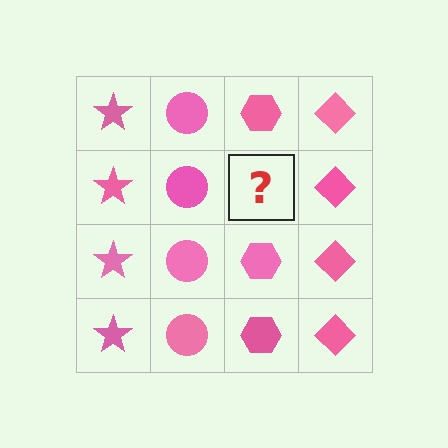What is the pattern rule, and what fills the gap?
The rule is that each column has a consistent shape. The gap should be filled with a pink hexagon.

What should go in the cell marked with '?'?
The missing cell should contain a pink hexagon.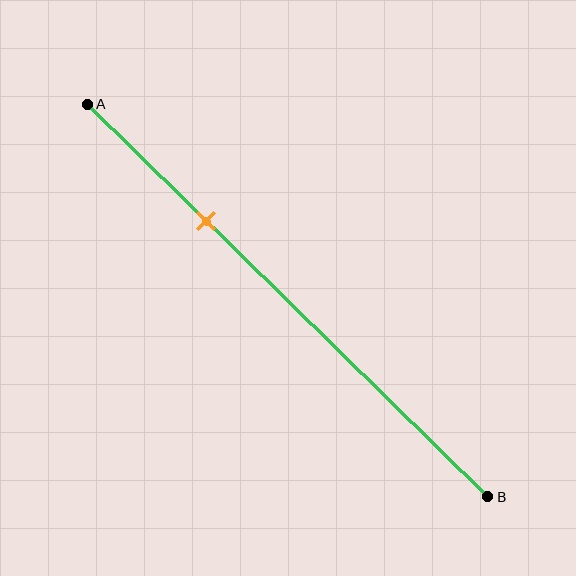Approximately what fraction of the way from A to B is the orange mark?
The orange mark is approximately 30% of the way from A to B.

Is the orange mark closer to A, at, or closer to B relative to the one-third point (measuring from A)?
The orange mark is closer to point A than the one-third point of segment AB.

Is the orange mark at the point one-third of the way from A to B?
No, the mark is at about 30% from A, not at the 33% one-third point.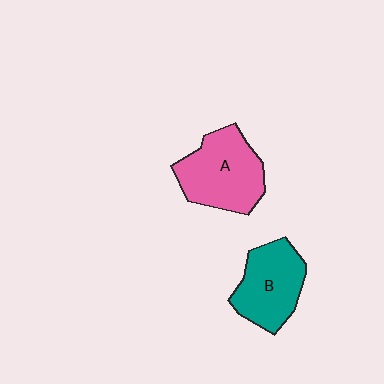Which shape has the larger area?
Shape A (pink).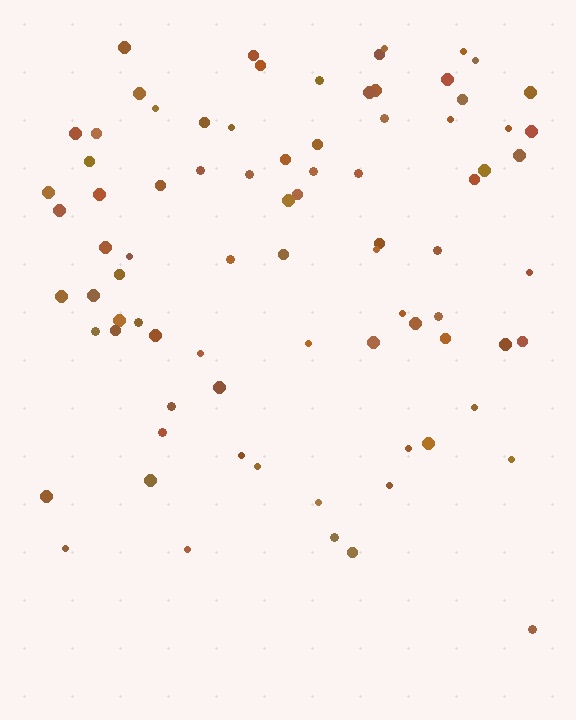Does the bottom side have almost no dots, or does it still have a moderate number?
Still a moderate number, just noticeably fewer than the top.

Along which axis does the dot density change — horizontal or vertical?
Vertical.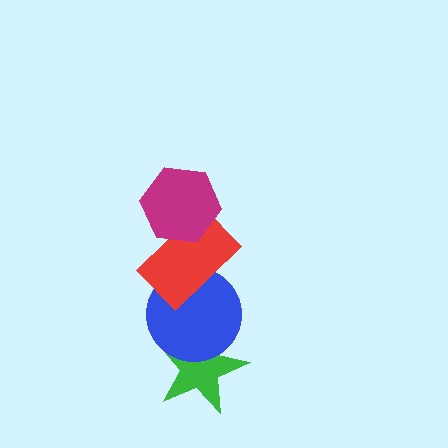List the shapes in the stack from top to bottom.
From top to bottom: the magenta hexagon, the red rectangle, the blue circle, the green star.